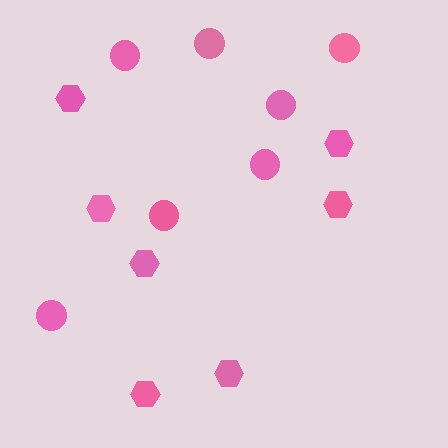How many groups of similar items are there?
There are 2 groups: one group of hexagons (7) and one group of circles (7).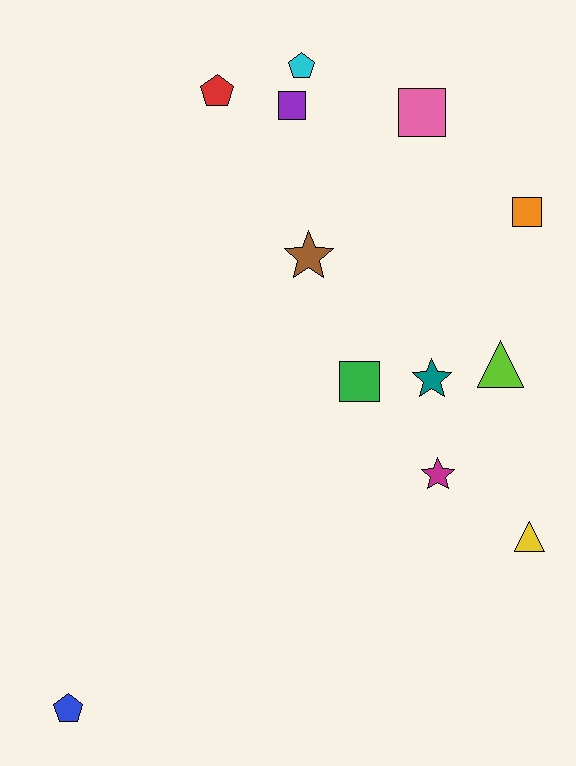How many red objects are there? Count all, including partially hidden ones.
There is 1 red object.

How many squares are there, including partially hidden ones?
There are 4 squares.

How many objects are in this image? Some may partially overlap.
There are 12 objects.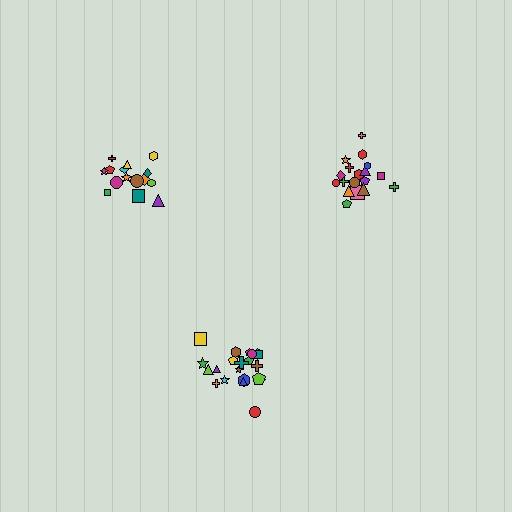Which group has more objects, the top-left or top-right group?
The top-right group.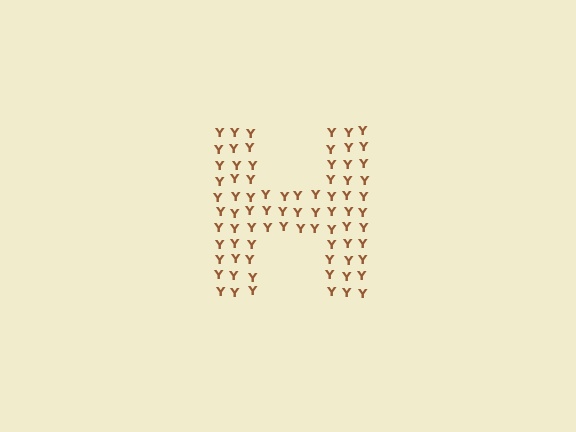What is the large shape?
The large shape is the letter H.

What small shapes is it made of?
It is made of small letter Y's.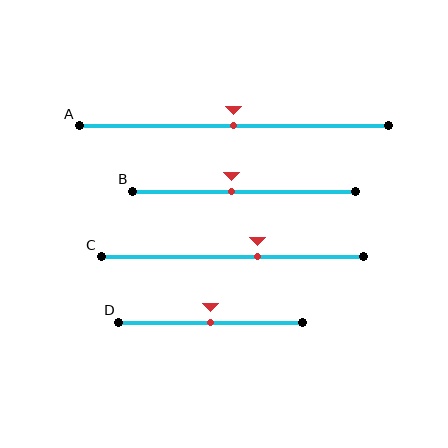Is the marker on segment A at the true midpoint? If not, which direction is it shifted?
Yes, the marker on segment A is at the true midpoint.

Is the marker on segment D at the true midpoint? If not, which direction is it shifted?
Yes, the marker on segment D is at the true midpoint.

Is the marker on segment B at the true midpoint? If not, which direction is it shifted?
No, the marker on segment B is shifted to the left by about 6% of the segment length.